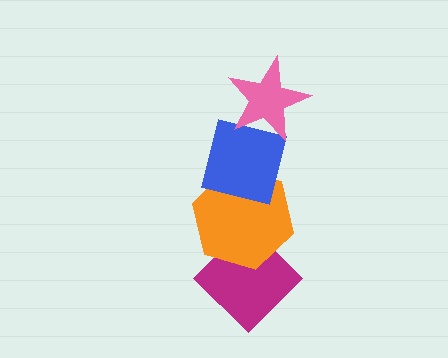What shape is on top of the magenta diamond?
The orange hexagon is on top of the magenta diamond.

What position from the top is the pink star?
The pink star is 1st from the top.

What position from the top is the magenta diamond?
The magenta diamond is 4th from the top.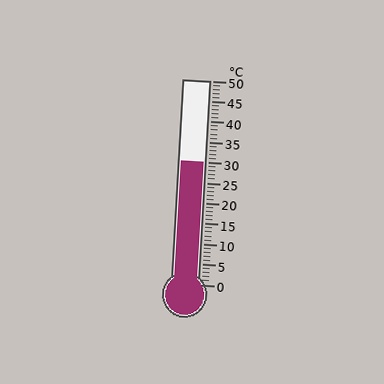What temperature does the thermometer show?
The thermometer shows approximately 30°C.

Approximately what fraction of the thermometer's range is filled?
The thermometer is filled to approximately 60% of its range.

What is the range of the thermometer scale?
The thermometer scale ranges from 0°C to 50°C.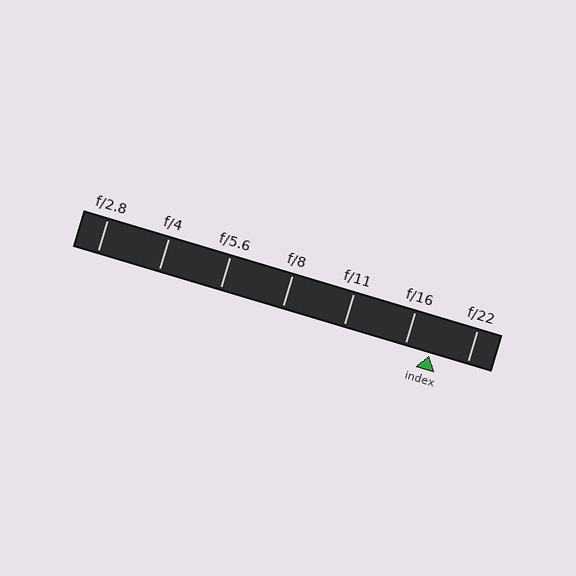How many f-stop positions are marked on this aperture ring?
There are 7 f-stop positions marked.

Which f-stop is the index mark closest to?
The index mark is closest to f/16.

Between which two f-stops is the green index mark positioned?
The index mark is between f/16 and f/22.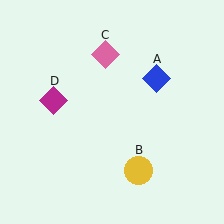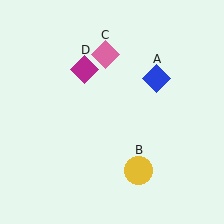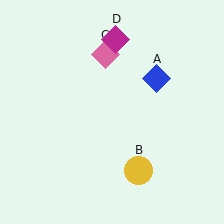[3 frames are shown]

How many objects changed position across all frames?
1 object changed position: magenta diamond (object D).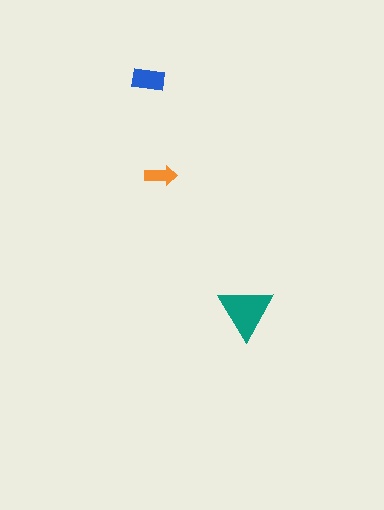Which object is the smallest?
The orange arrow.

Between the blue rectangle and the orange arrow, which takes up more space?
The blue rectangle.